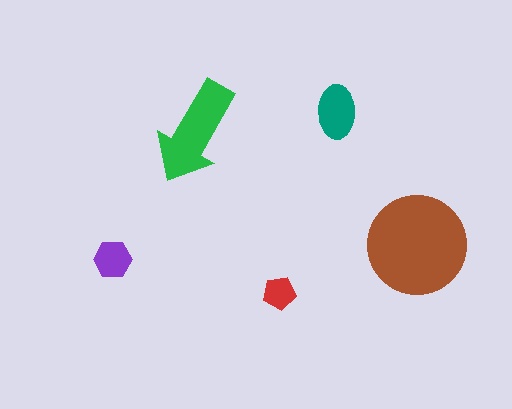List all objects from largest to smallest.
The brown circle, the green arrow, the teal ellipse, the purple hexagon, the red pentagon.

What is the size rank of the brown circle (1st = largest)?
1st.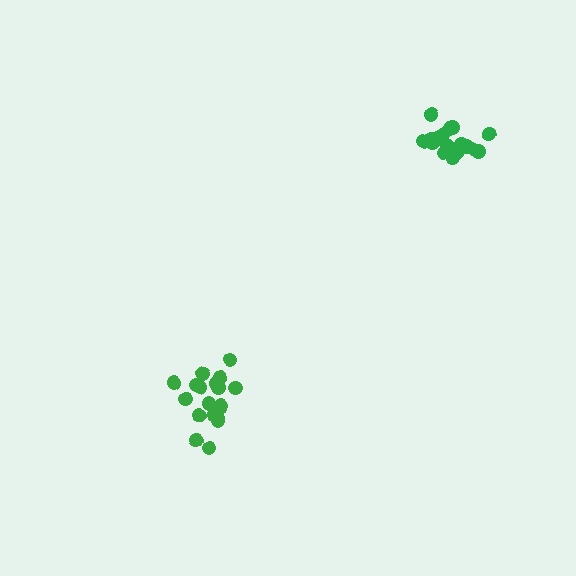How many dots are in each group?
Group 1: 19 dots, Group 2: 21 dots (40 total).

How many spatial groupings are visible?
There are 2 spatial groupings.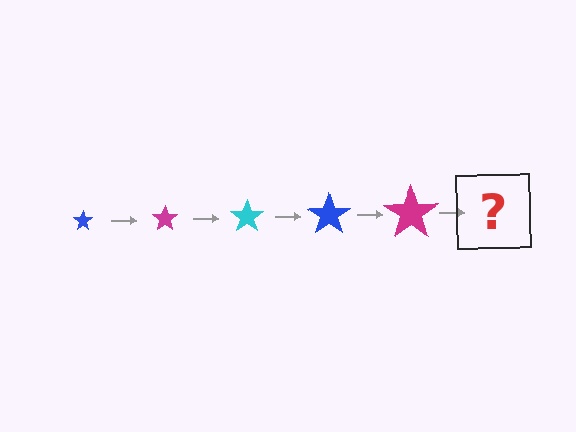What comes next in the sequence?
The next element should be a cyan star, larger than the previous one.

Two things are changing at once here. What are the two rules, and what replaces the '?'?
The two rules are that the star grows larger each step and the color cycles through blue, magenta, and cyan. The '?' should be a cyan star, larger than the previous one.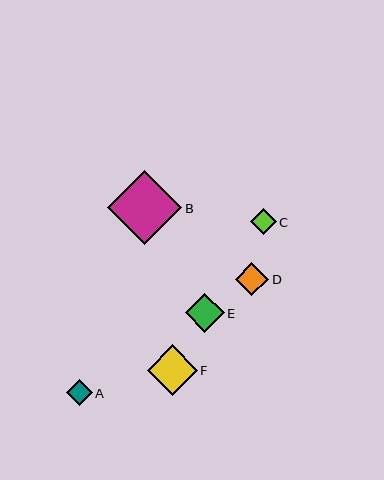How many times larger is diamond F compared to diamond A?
Diamond F is approximately 1.9 times the size of diamond A.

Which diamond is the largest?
Diamond B is the largest with a size of approximately 74 pixels.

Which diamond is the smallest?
Diamond C is the smallest with a size of approximately 26 pixels.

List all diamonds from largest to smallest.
From largest to smallest: B, F, E, D, A, C.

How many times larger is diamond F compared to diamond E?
Diamond F is approximately 1.3 times the size of diamond E.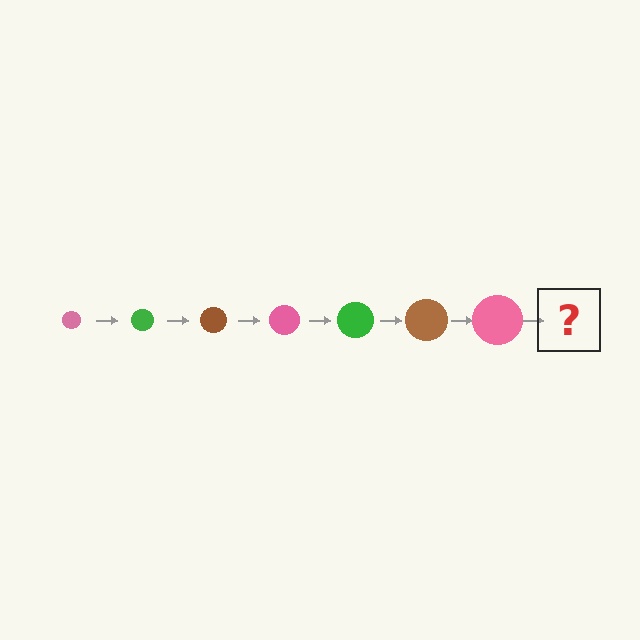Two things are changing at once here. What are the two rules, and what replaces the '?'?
The two rules are that the circle grows larger each step and the color cycles through pink, green, and brown. The '?' should be a green circle, larger than the previous one.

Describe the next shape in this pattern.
It should be a green circle, larger than the previous one.